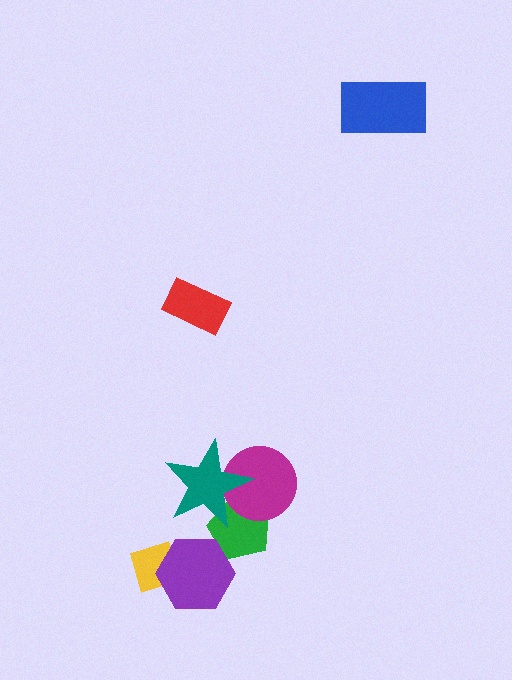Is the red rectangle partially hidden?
No, no other shape covers it.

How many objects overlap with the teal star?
2 objects overlap with the teal star.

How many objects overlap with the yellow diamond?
1 object overlaps with the yellow diamond.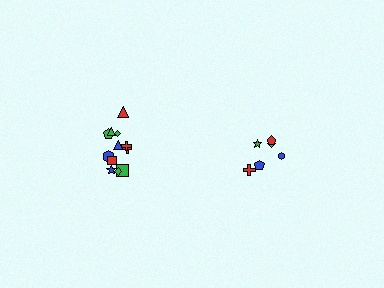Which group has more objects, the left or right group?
The left group.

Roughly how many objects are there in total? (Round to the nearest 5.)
Roughly 20 objects in total.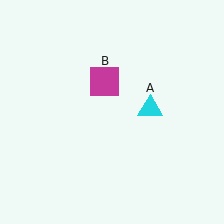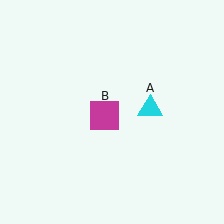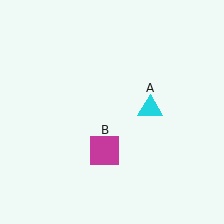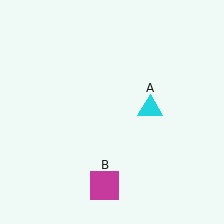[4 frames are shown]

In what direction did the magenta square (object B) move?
The magenta square (object B) moved down.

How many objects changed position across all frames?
1 object changed position: magenta square (object B).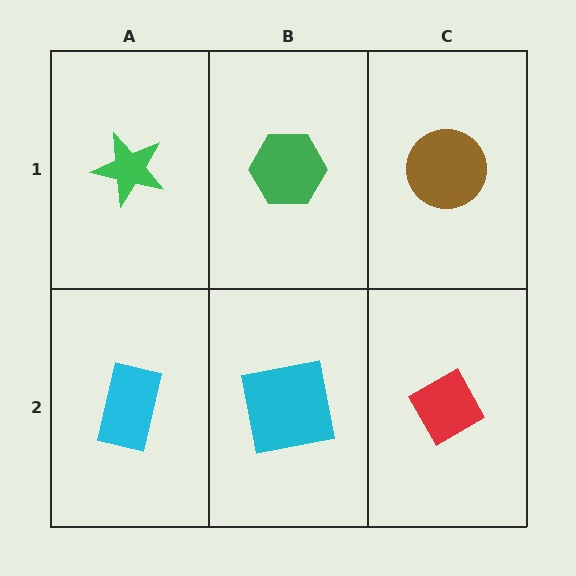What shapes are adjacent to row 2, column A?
A green star (row 1, column A), a cyan square (row 2, column B).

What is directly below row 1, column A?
A cyan rectangle.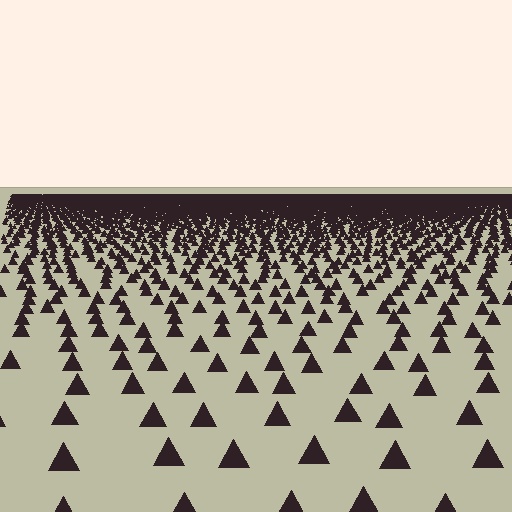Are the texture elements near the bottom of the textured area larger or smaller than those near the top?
Larger. Near the bottom, elements are closer to the viewer and appear at a bigger on-screen size.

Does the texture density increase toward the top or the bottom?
Density increases toward the top.